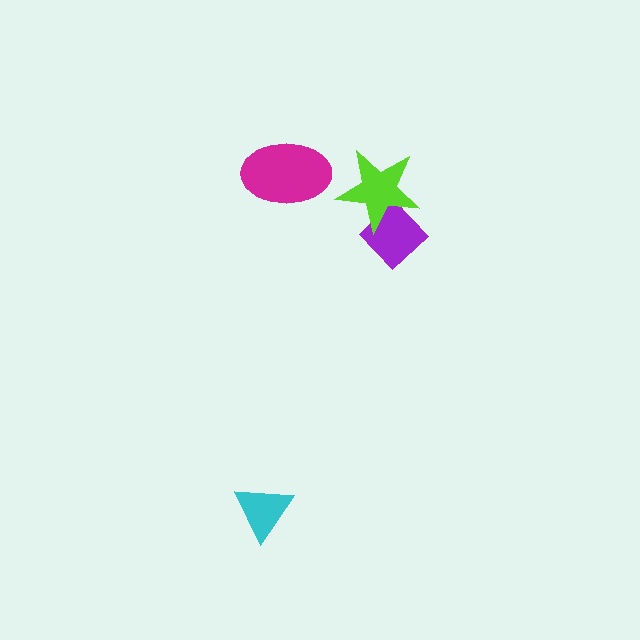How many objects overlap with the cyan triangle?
0 objects overlap with the cyan triangle.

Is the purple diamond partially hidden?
Yes, it is partially covered by another shape.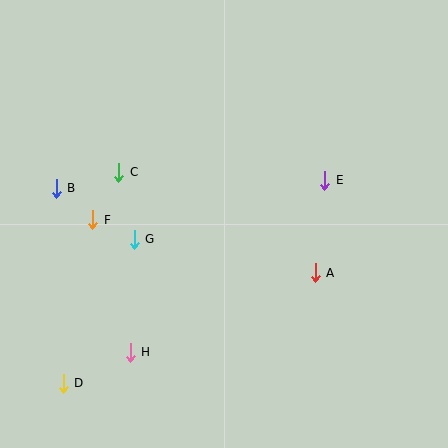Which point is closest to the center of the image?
Point G at (134, 239) is closest to the center.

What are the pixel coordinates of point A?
Point A is at (315, 273).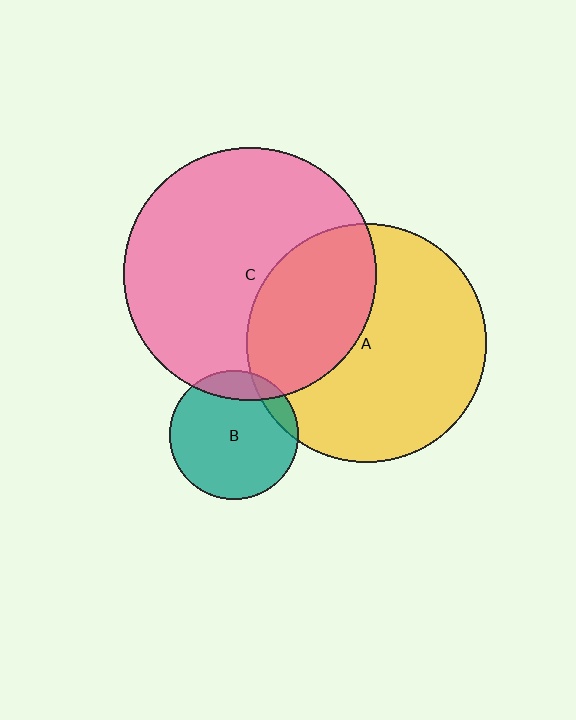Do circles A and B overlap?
Yes.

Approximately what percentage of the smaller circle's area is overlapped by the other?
Approximately 10%.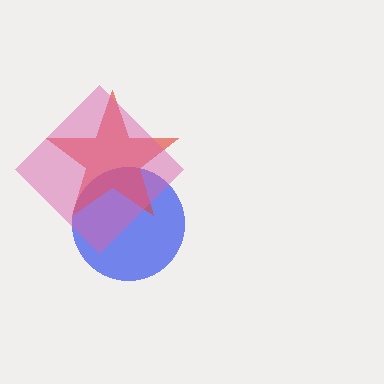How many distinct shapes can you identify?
There are 3 distinct shapes: a blue circle, a red star, a pink diamond.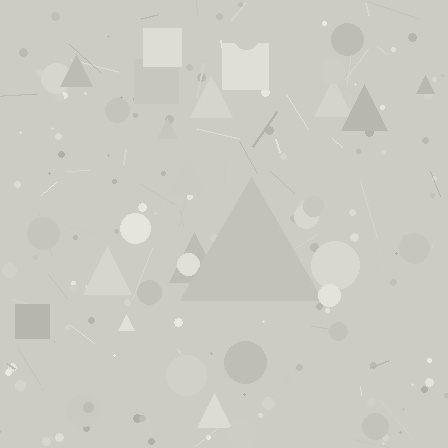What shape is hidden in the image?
A triangle is hidden in the image.